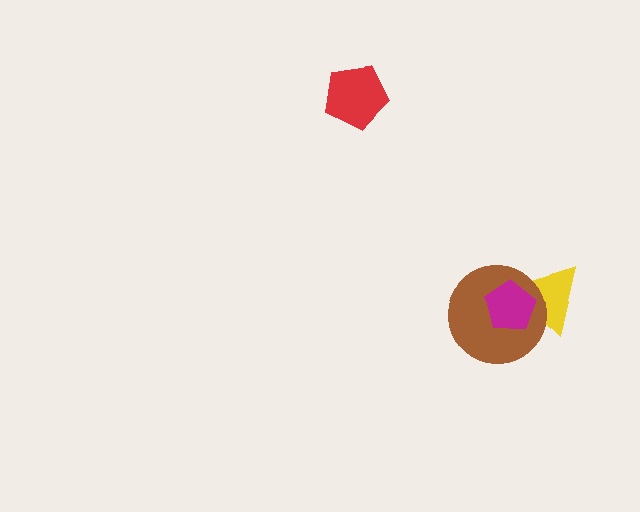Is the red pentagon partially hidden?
No, no other shape covers it.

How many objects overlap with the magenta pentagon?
2 objects overlap with the magenta pentagon.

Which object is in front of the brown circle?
The magenta pentagon is in front of the brown circle.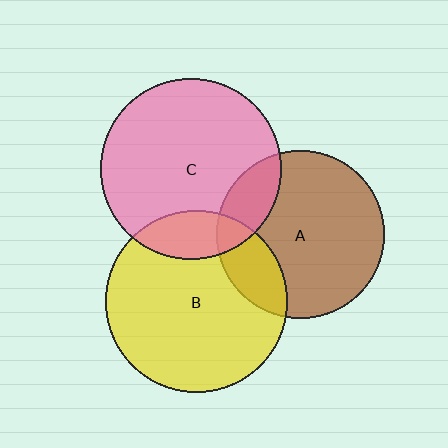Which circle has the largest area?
Circle B (yellow).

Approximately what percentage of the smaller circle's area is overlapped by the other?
Approximately 15%.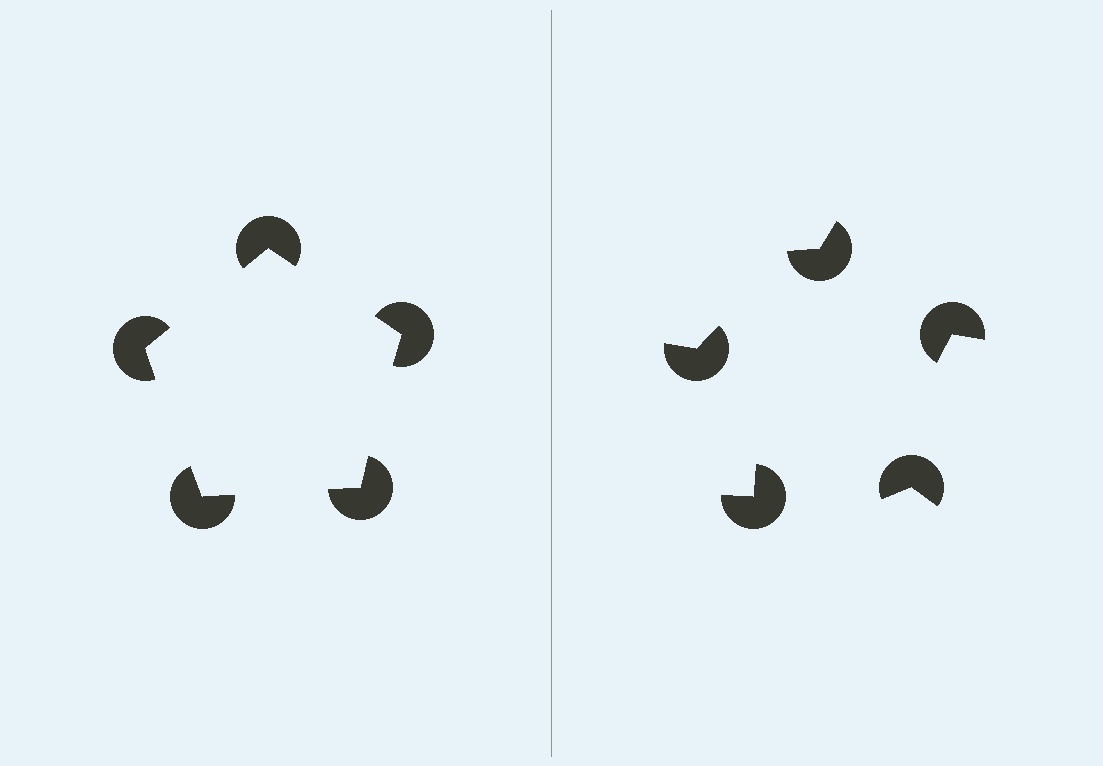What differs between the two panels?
The pac-man discs are positioned identically on both sides; only the wedge orientations differ. On the left they align to a pentagon; on the right they are misaligned.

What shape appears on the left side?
An illusory pentagon.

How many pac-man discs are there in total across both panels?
10 — 5 on each side.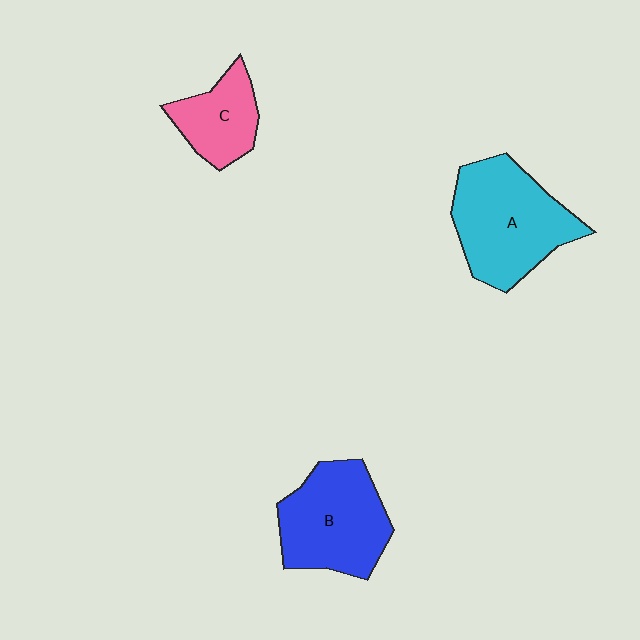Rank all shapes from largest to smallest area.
From largest to smallest: A (cyan), B (blue), C (pink).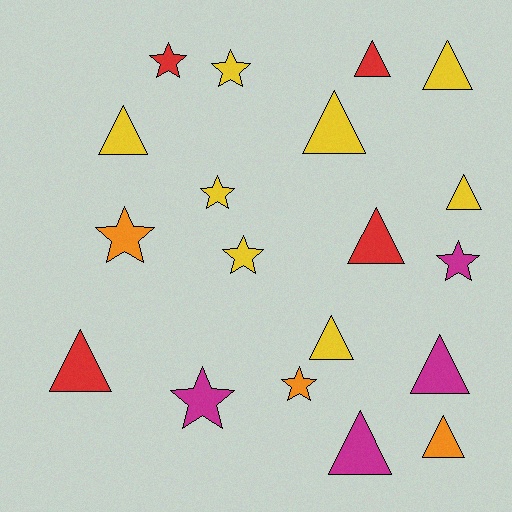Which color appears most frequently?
Yellow, with 8 objects.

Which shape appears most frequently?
Triangle, with 11 objects.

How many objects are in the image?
There are 19 objects.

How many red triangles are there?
There are 3 red triangles.